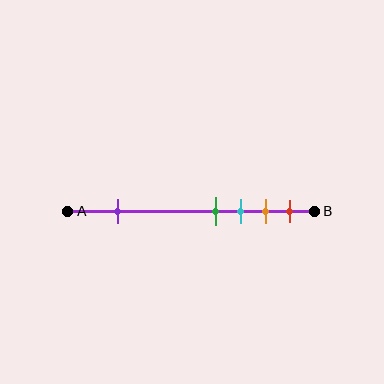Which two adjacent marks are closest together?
The green and cyan marks are the closest adjacent pair.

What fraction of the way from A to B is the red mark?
The red mark is approximately 90% (0.9) of the way from A to B.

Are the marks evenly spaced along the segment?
No, the marks are not evenly spaced.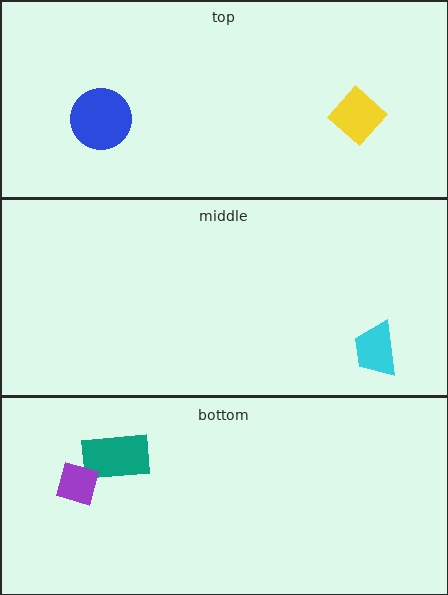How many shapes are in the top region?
2.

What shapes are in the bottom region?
The teal rectangle, the purple diamond.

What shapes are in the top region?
The yellow diamond, the blue circle.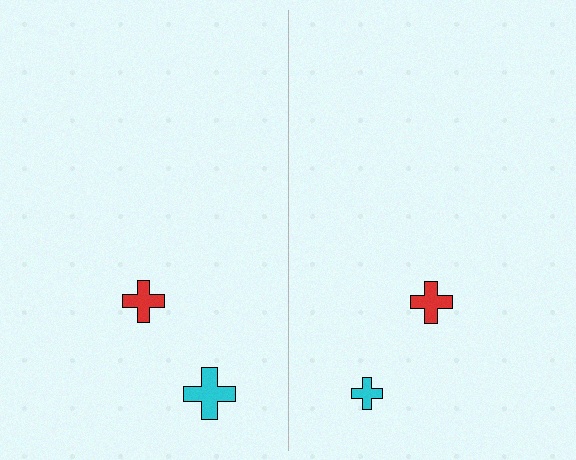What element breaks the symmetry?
The cyan cross on the right side has a different size than its mirror counterpart.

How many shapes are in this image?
There are 4 shapes in this image.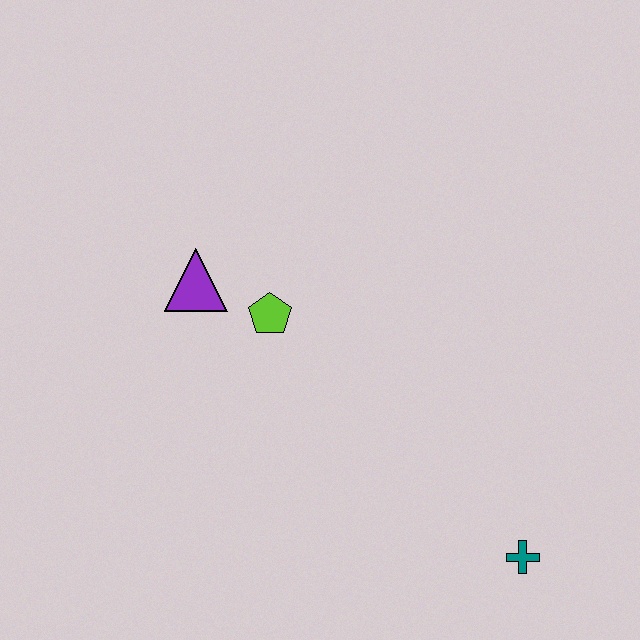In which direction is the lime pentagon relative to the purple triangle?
The lime pentagon is to the right of the purple triangle.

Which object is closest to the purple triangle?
The lime pentagon is closest to the purple triangle.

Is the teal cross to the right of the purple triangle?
Yes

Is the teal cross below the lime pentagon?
Yes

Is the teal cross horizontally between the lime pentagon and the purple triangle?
No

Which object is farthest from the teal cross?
The purple triangle is farthest from the teal cross.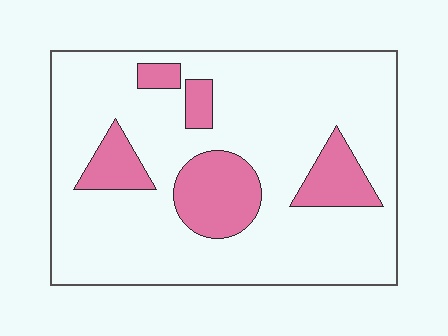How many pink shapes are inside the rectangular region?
5.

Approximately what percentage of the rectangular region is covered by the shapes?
Approximately 20%.